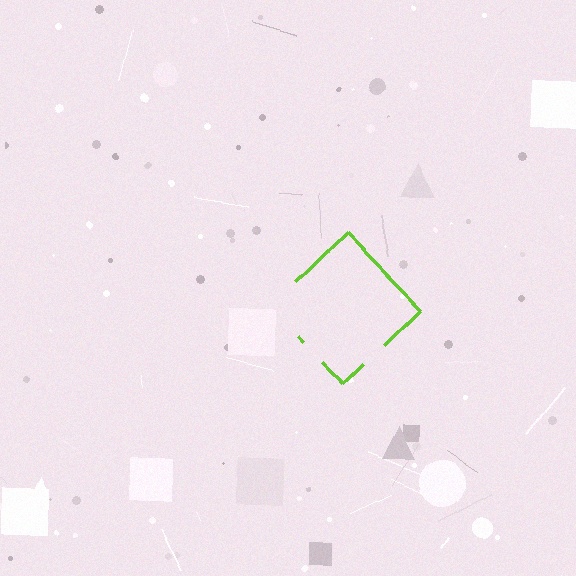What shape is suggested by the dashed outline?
The dashed outline suggests a diamond.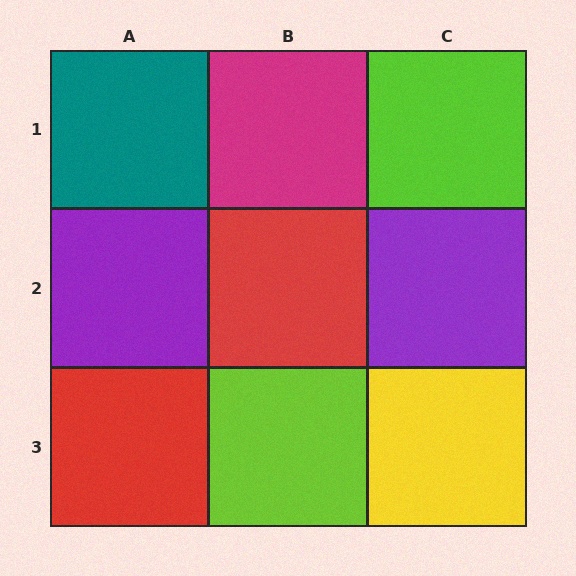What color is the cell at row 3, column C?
Yellow.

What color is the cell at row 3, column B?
Lime.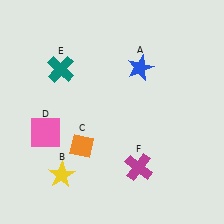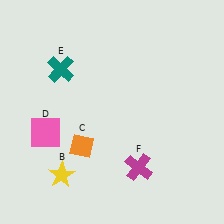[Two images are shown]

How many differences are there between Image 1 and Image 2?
There is 1 difference between the two images.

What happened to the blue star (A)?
The blue star (A) was removed in Image 2. It was in the top-right area of Image 1.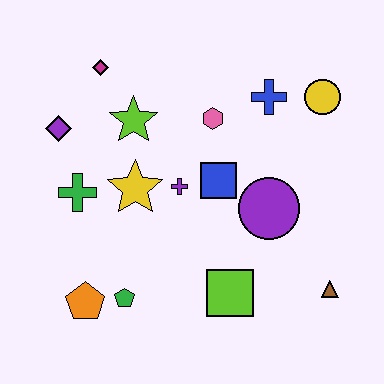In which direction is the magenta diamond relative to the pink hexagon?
The magenta diamond is to the left of the pink hexagon.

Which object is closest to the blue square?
The purple cross is closest to the blue square.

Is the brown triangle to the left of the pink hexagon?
No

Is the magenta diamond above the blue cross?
Yes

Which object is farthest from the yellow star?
The brown triangle is farthest from the yellow star.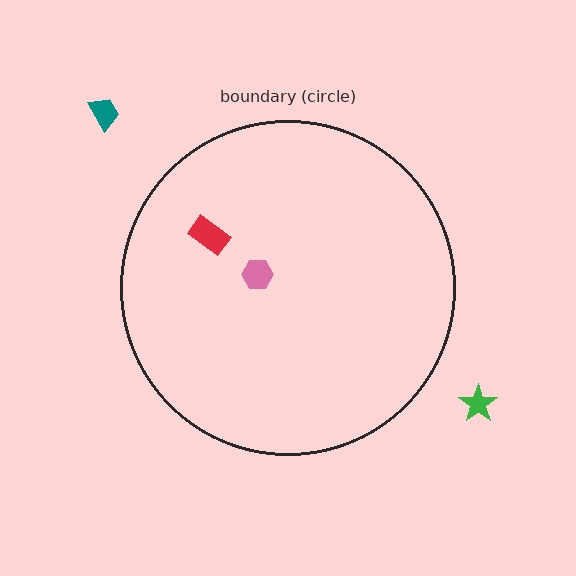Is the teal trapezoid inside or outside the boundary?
Outside.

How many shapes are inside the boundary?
2 inside, 2 outside.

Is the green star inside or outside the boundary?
Outside.